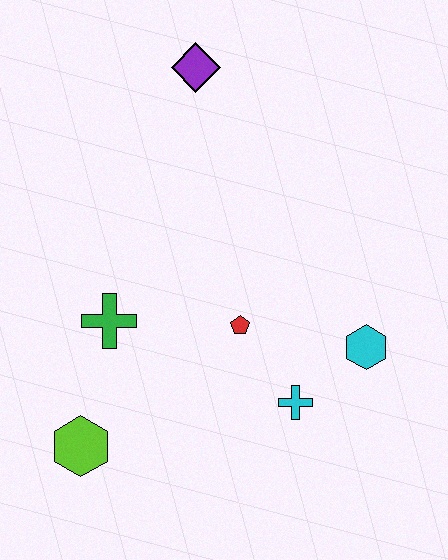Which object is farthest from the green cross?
The purple diamond is farthest from the green cross.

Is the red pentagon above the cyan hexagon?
Yes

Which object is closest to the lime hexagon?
The green cross is closest to the lime hexagon.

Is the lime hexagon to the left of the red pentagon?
Yes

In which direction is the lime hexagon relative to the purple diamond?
The lime hexagon is below the purple diamond.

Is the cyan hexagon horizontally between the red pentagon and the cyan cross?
No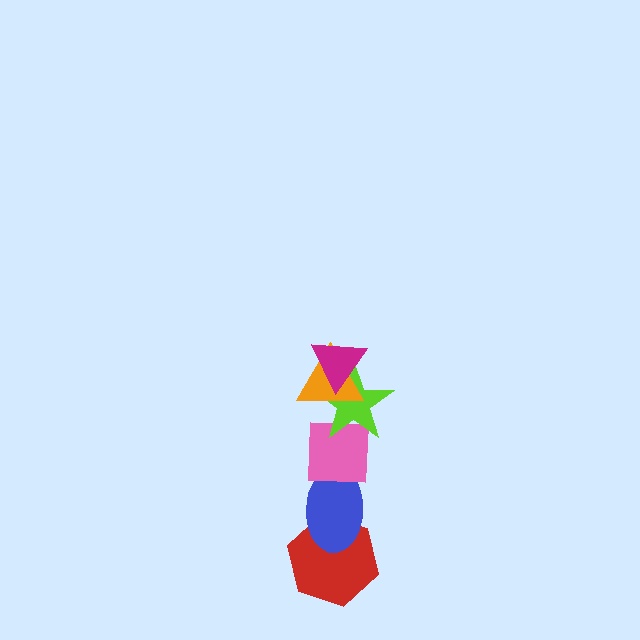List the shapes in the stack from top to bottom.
From top to bottom: the magenta triangle, the orange triangle, the lime star, the pink square, the blue ellipse, the red hexagon.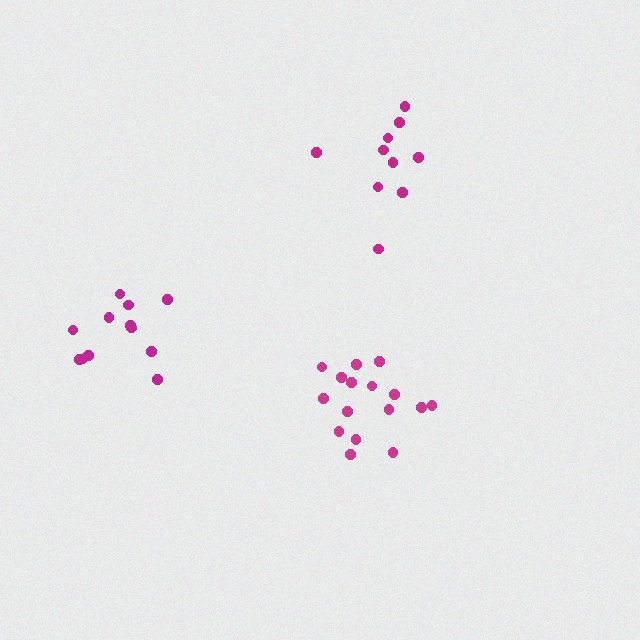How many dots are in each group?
Group 1: 10 dots, Group 2: 12 dots, Group 3: 16 dots (38 total).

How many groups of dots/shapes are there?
There are 3 groups.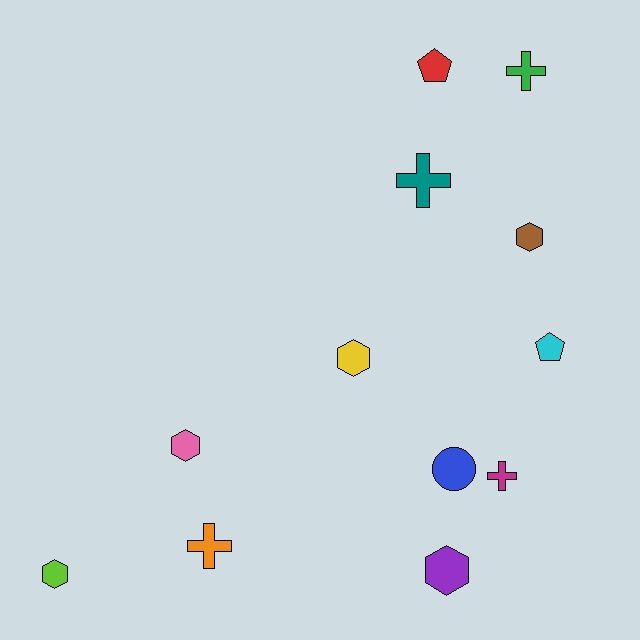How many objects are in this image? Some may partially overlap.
There are 12 objects.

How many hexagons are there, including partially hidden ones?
There are 5 hexagons.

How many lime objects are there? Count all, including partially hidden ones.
There is 1 lime object.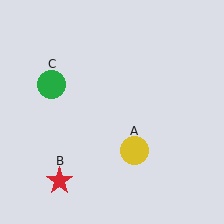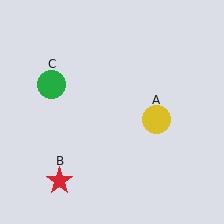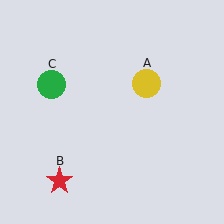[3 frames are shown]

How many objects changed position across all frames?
1 object changed position: yellow circle (object A).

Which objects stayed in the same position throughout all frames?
Red star (object B) and green circle (object C) remained stationary.